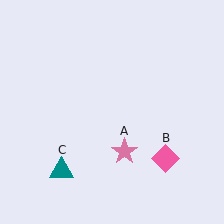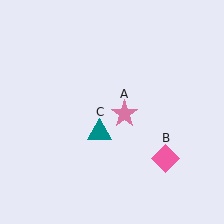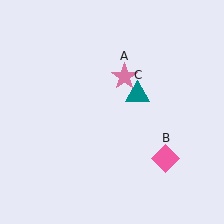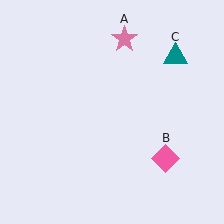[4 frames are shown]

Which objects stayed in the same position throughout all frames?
Pink diamond (object B) remained stationary.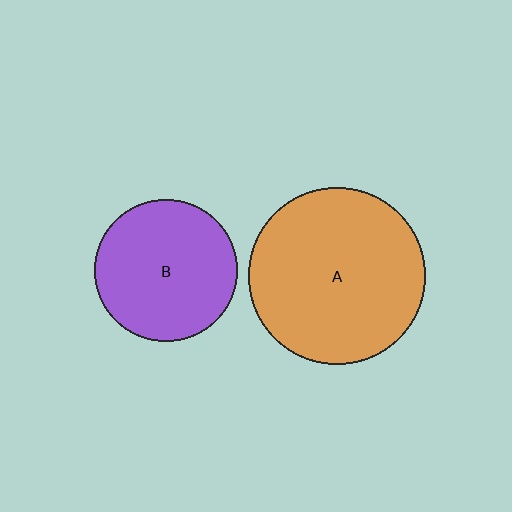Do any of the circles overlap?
No, none of the circles overlap.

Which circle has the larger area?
Circle A (orange).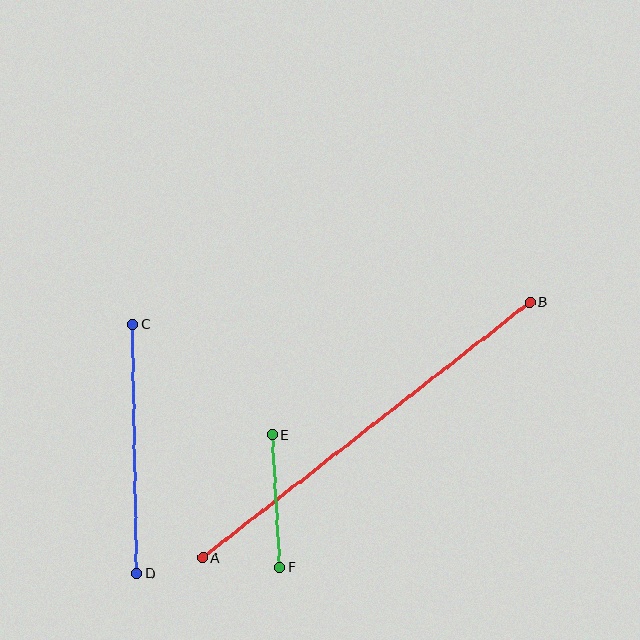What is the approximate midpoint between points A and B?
The midpoint is at approximately (366, 430) pixels.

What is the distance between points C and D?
The distance is approximately 250 pixels.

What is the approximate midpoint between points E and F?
The midpoint is at approximately (276, 501) pixels.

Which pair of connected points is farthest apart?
Points A and B are farthest apart.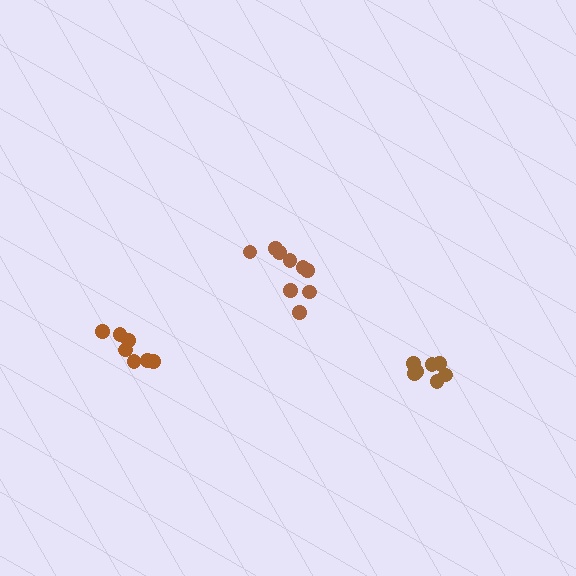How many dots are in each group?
Group 1: 9 dots, Group 2: 7 dots, Group 3: 7 dots (23 total).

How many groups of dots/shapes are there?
There are 3 groups.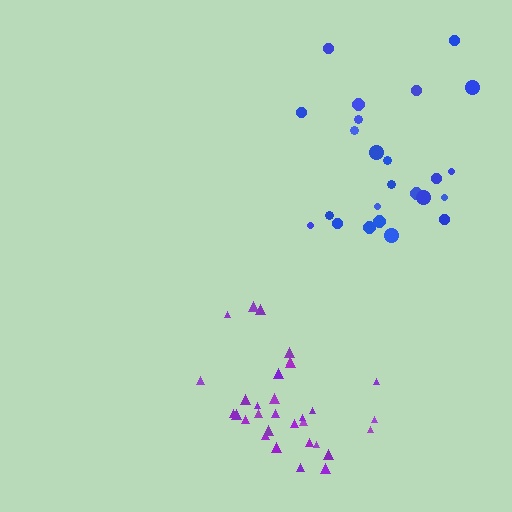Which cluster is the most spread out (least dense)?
Blue.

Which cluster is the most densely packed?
Purple.